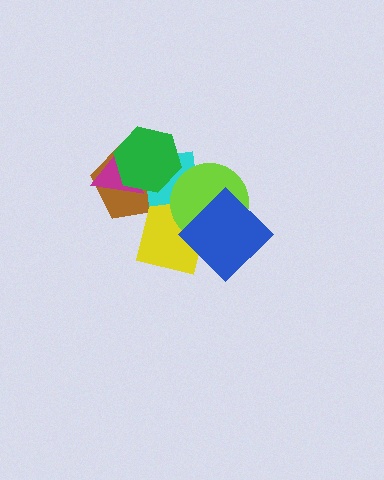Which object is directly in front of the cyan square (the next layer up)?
The magenta triangle is directly in front of the cyan square.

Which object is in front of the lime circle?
The blue diamond is in front of the lime circle.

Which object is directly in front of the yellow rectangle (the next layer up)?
The cyan square is directly in front of the yellow rectangle.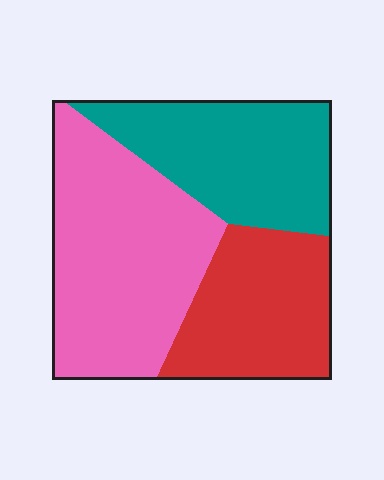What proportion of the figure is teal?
Teal takes up about one third (1/3) of the figure.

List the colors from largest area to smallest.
From largest to smallest: pink, teal, red.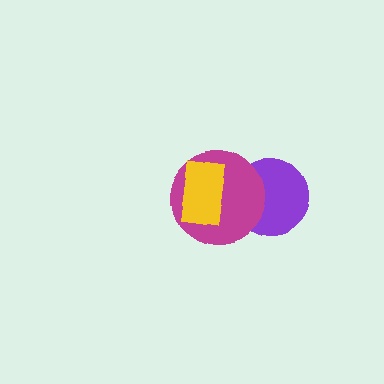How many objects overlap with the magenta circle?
2 objects overlap with the magenta circle.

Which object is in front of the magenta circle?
The yellow rectangle is in front of the magenta circle.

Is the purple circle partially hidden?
Yes, it is partially covered by another shape.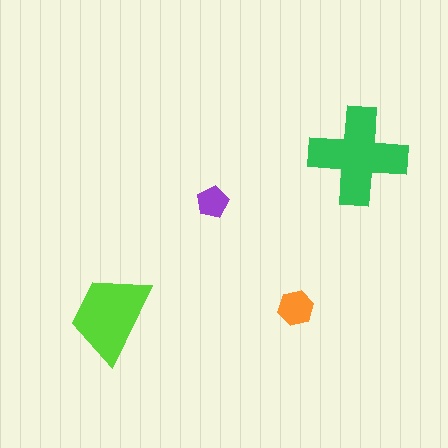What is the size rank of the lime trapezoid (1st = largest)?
2nd.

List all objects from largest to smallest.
The green cross, the lime trapezoid, the orange hexagon, the purple pentagon.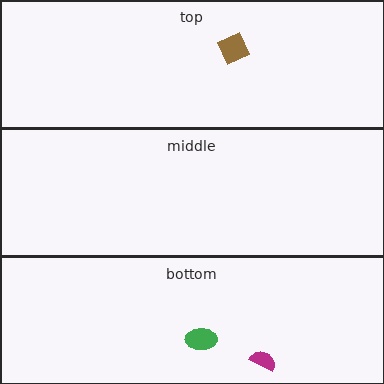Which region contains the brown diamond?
The top region.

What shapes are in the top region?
The brown diamond.